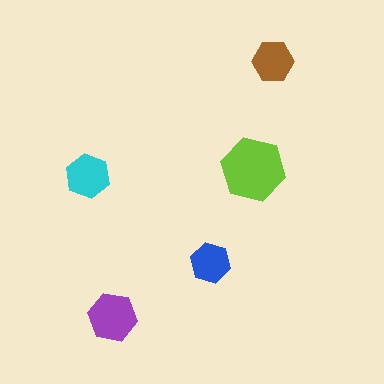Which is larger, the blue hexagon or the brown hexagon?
The brown one.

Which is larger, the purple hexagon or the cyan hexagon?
The purple one.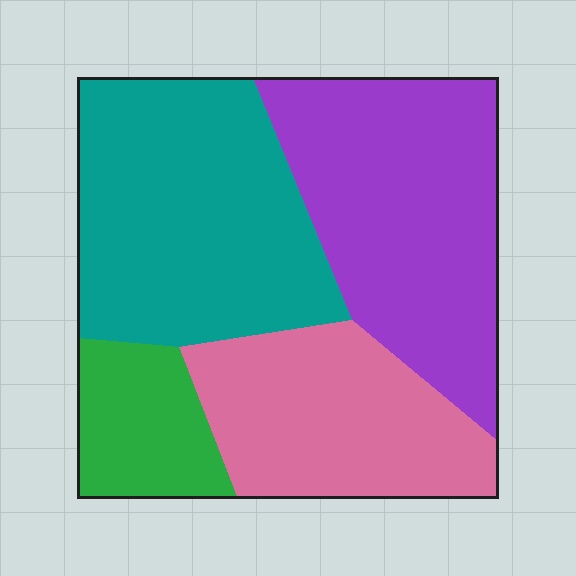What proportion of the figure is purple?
Purple covers roughly 30% of the figure.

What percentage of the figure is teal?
Teal covers roughly 35% of the figure.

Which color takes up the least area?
Green, at roughly 10%.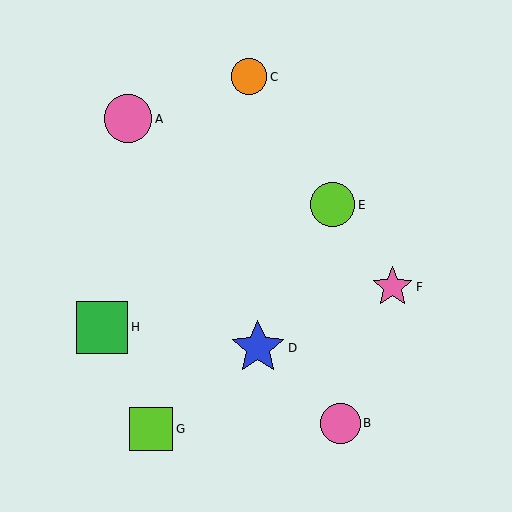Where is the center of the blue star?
The center of the blue star is at (258, 348).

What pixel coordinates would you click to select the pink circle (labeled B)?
Click at (340, 423) to select the pink circle B.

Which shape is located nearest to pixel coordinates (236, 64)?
The orange circle (labeled C) at (249, 77) is nearest to that location.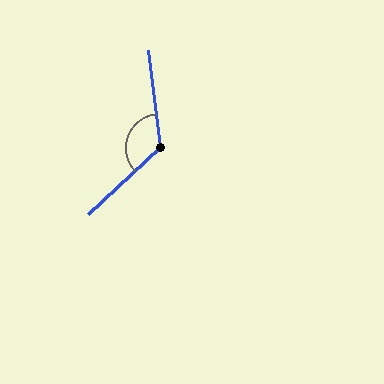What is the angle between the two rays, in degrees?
Approximately 126 degrees.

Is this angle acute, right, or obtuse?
It is obtuse.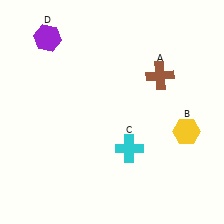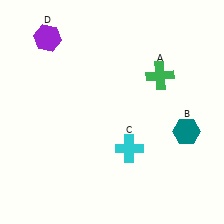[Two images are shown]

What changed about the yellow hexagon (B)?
In Image 1, B is yellow. In Image 2, it changed to teal.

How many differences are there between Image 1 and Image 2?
There are 2 differences between the two images.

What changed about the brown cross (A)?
In Image 1, A is brown. In Image 2, it changed to green.